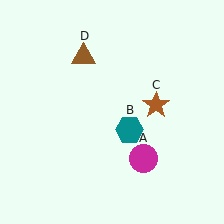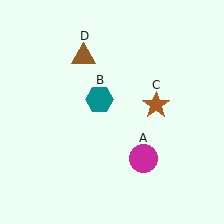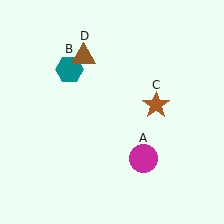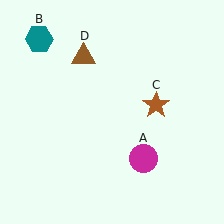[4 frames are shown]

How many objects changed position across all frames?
1 object changed position: teal hexagon (object B).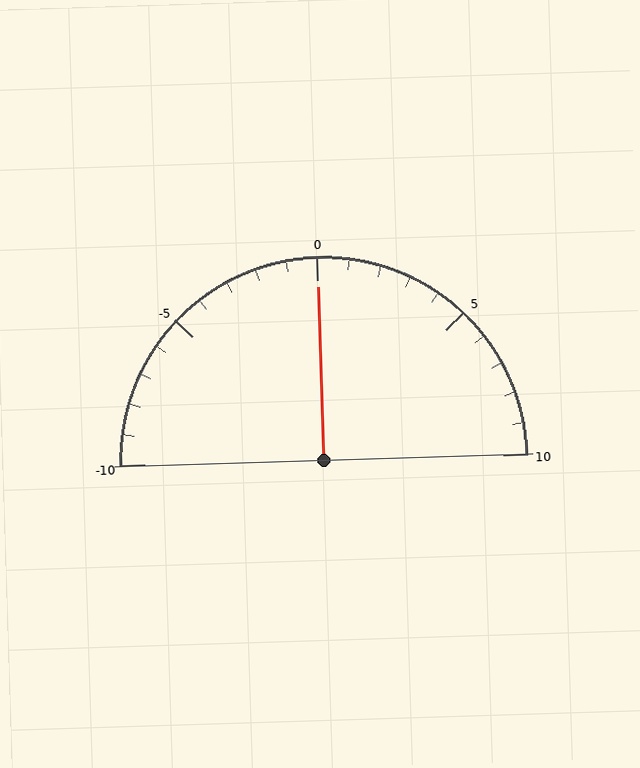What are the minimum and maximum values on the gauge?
The gauge ranges from -10 to 10.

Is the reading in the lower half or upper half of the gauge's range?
The reading is in the upper half of the range (-10 to 10).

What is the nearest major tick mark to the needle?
The nearest major tick mark is 0.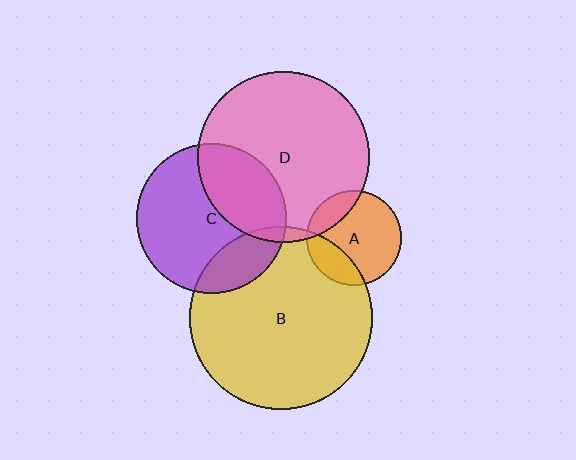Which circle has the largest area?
Circle B (yellow).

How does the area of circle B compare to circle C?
Approximately 1.5 times.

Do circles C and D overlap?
Yes.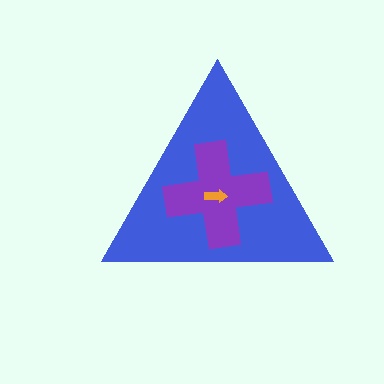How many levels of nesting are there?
3.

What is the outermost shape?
The blue triangle.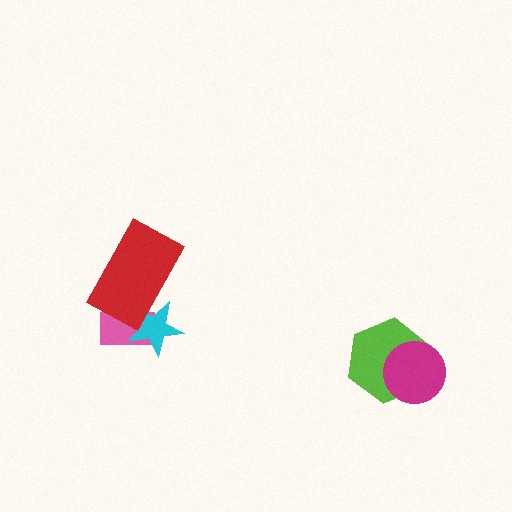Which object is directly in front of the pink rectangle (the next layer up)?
The cyan star is directly in front of the pink rectangle.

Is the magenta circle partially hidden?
No, no other shape covers it.